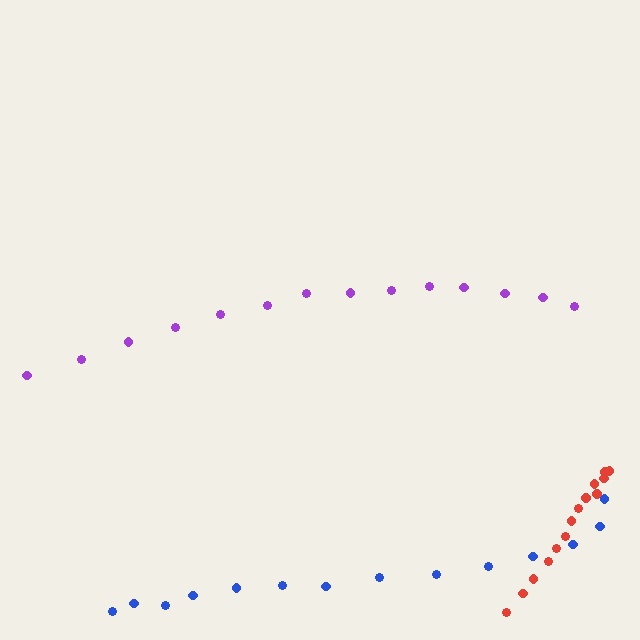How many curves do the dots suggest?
There are 3 distinct paths.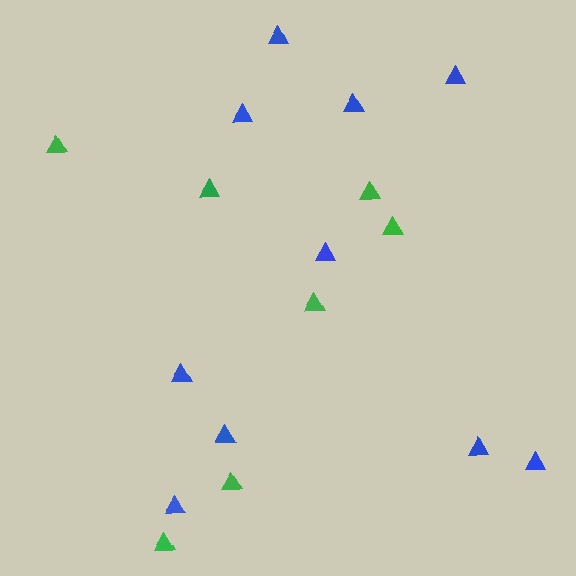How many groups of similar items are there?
There are 2 groups: one group of blue triangles (10) and one group of green triangles (7).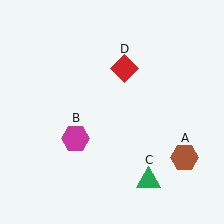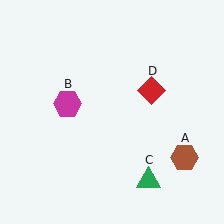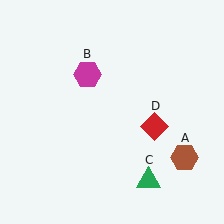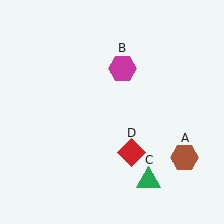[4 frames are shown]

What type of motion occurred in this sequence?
The magenta hexagon (object B), red diamond (object D) rotated clockwise around the center of the scene.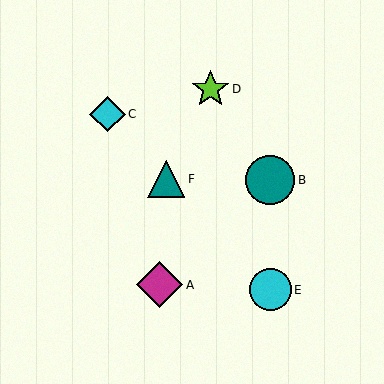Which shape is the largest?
The teal circle (labeled B) is the largest.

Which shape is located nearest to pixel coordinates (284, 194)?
The teal circle (labeled B) at (270, 180) is nearest to that location.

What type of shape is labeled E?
Shape E is a cyan circle.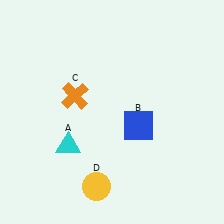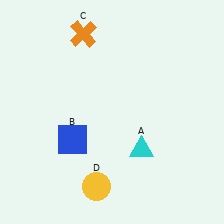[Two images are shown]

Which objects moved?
The objects that moved are: the cyan triangle (A), the blue square (B), the orange cross (C).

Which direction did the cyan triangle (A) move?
The cyan triangle (A) moved right.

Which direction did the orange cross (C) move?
The orange cross (C) moved up.